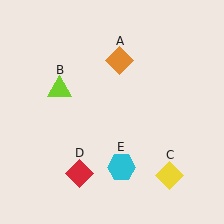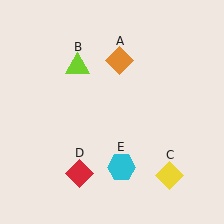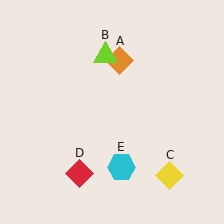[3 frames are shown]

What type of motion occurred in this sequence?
The lime triangle (object B) rotated clockwise around the center of the scene.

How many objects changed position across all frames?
1 object changed position: lime triangle (object B).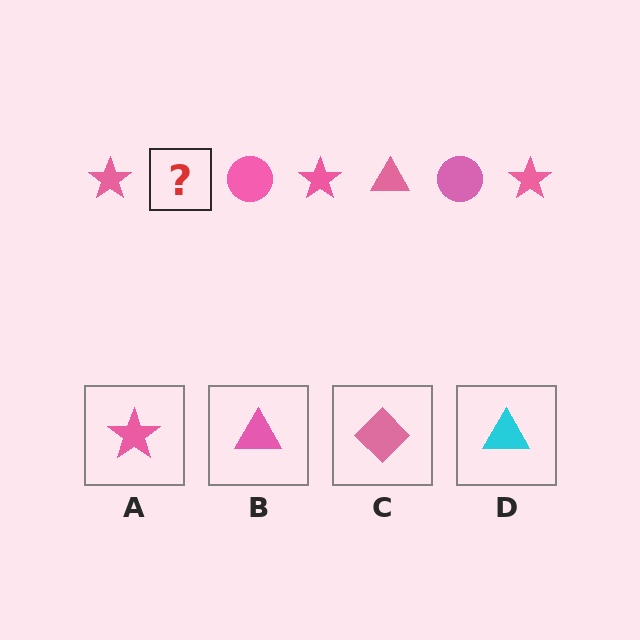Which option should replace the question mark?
Option B.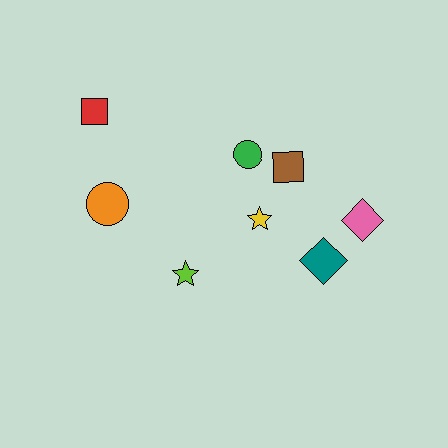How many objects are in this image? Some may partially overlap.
There are 8 objects.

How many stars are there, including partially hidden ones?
There are 2 stars.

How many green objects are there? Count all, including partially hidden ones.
There is 1 green object.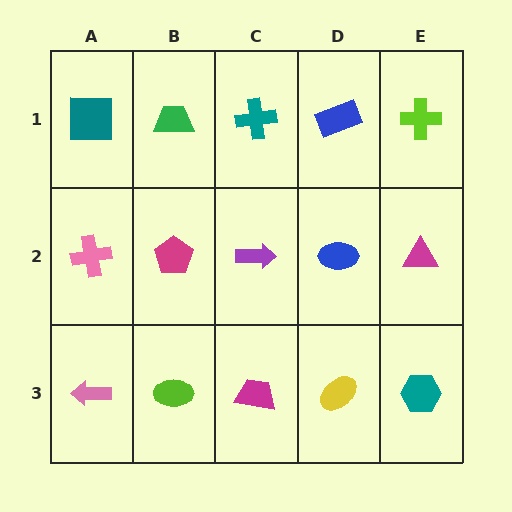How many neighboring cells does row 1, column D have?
3.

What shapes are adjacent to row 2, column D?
A blue rectangle (row 1, column D), a yellow ellipse (row 3, column D), a purple arrow (row 2, column C), a magenta triangle (row 2, column E).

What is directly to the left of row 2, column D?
A purple arrow.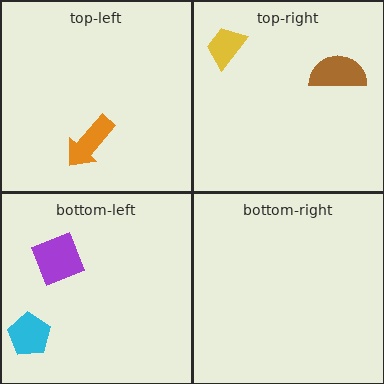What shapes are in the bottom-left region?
The purple diamond, the cyan pentagon.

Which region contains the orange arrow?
The top-left region.